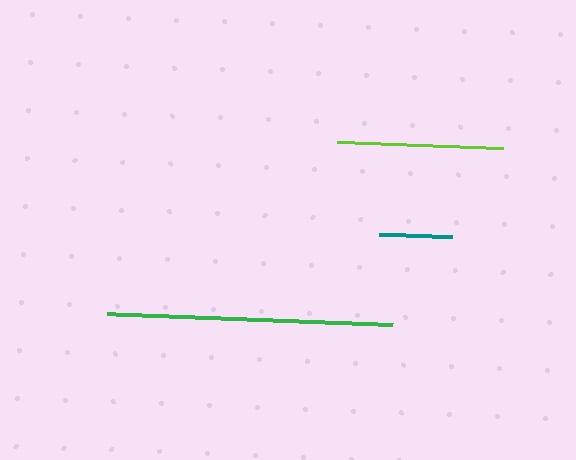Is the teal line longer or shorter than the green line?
The green line is longer than the teal line.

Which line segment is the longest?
The green line is the longest at approximately 287 pixels.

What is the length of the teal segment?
The teal segment is approximately 73 pixels long.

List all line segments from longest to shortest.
From longest to shortest: green, lime, teal.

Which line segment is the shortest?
The teal line is the shortest at approximately 73 pixels.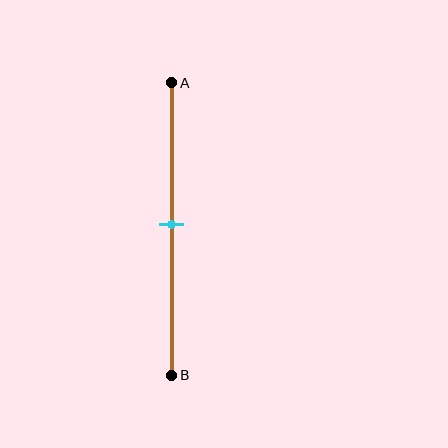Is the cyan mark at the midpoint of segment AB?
Yes, the mark is approximately at the midpoint.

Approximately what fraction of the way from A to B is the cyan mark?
The cyan mark is approximately 50% of the way from A to B.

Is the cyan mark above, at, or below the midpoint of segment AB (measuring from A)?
The cyan mark is approximately at the midpoint of segment AB.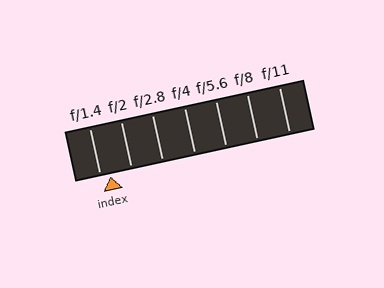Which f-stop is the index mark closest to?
The index mark is closest to f/1.4.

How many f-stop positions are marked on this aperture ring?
There are 7 f-stop positions marked.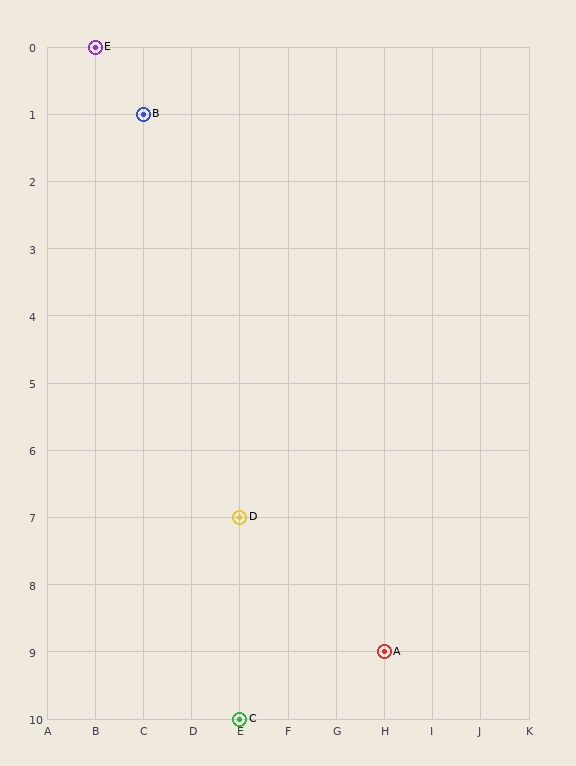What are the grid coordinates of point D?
Point D is at grid coordinates (E, 7).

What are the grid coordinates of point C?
Point C is at grid coordinates (E, 10).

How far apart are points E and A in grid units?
Points E and A are 6 columns and 9 rows apart (about 10.8 grid units diagonally).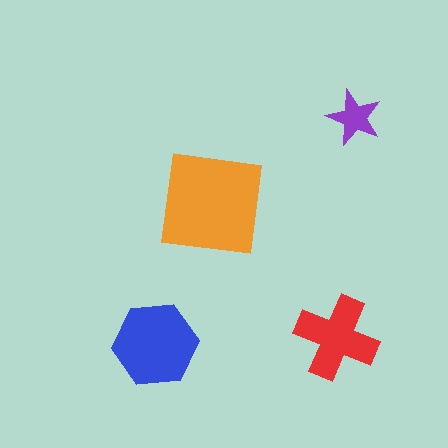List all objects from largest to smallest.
The orange square, the blue hexagon, the red cross, the purple star.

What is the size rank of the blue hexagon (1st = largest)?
2nd.